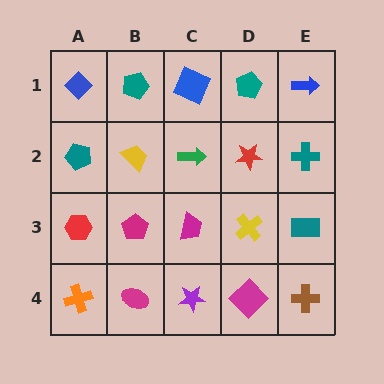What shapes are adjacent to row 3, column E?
A teal cross (row 2, column E), a brown cross (row 4, column E), a yellow cross (row 3, column D).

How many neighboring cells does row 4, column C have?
3.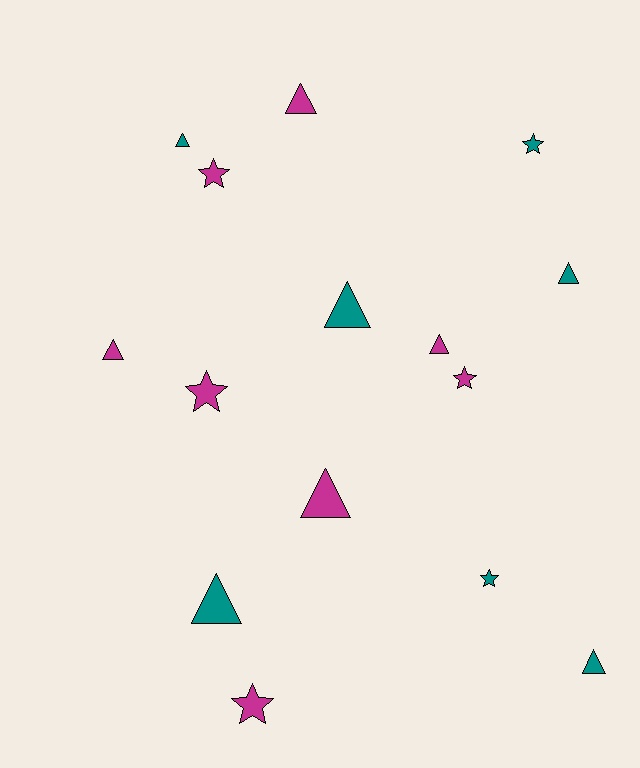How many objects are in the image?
There are 15 objects.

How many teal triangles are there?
There are 5 teal triangles.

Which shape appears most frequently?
Triangle, with 9 objects.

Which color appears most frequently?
Magenta, with 8 objects.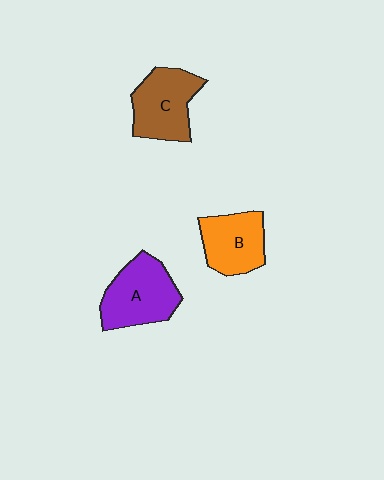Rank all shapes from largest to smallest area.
From largest to smallest: A (purple), C (brown), B (orange).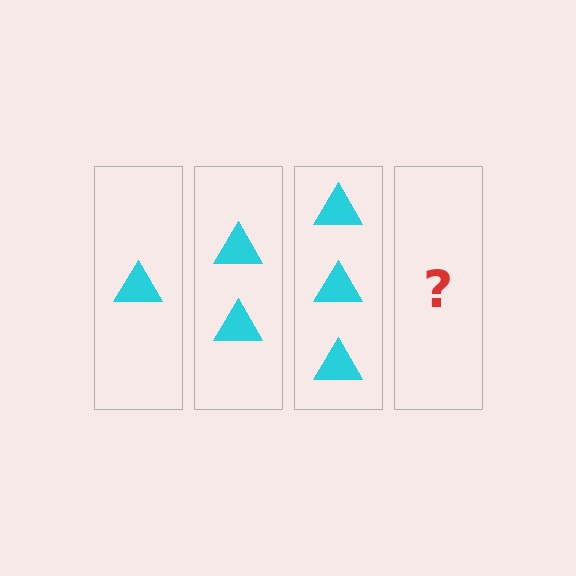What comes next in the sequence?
The next element should be 4 triangles.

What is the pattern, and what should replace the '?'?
The pattern is that each step adds one more triangle. The '?' should be 4 triangles.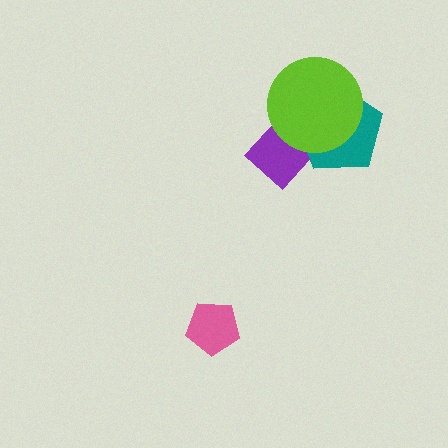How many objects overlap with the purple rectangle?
2 objects overlap with the purple rectangle.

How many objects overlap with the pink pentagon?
0 objects overlap with the pink pentagon.